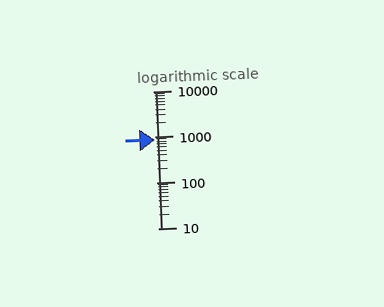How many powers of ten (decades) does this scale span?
The scale spans 3 decades, from 10 to 10000.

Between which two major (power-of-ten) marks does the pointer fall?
The pointer is between 100 and 1000.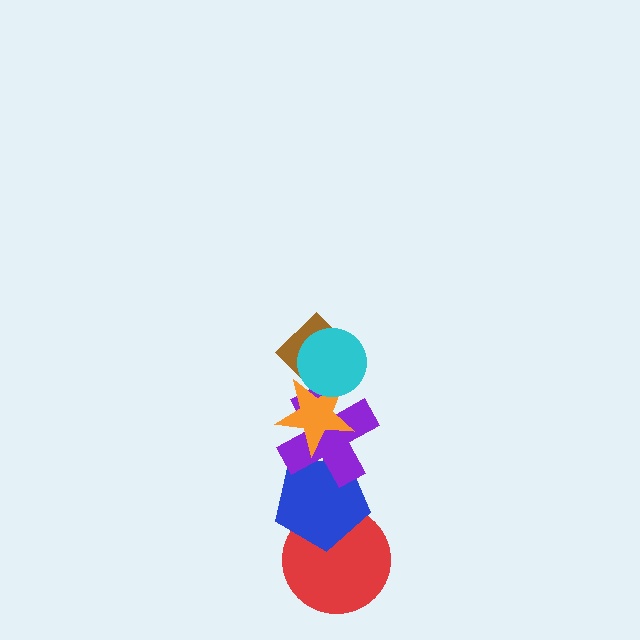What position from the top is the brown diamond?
The brown diamond is 2nd from the top.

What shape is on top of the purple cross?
The orange star is on top of the purple cross.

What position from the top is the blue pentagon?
The blue pentagon is 5th from the top.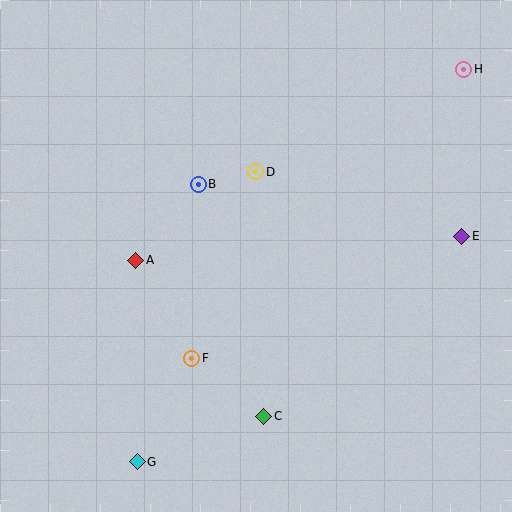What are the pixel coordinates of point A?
Point A is at (136, 260).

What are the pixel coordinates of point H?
Point H is at (464, 69).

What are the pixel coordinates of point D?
Point D is at (255, 172).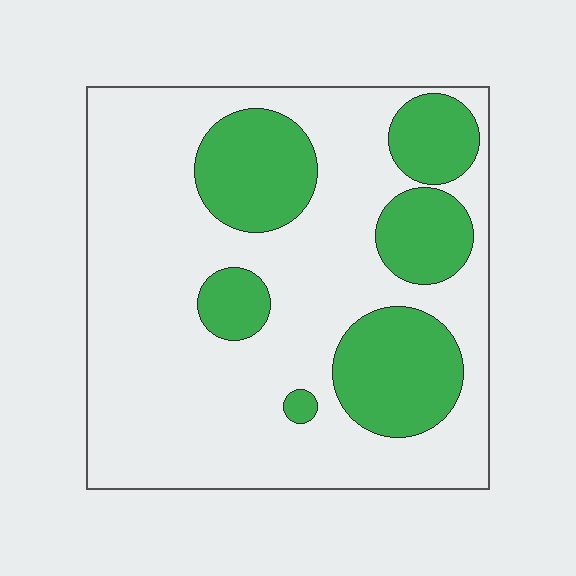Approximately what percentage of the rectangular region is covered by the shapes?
Approximately 30%.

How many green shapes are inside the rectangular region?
6.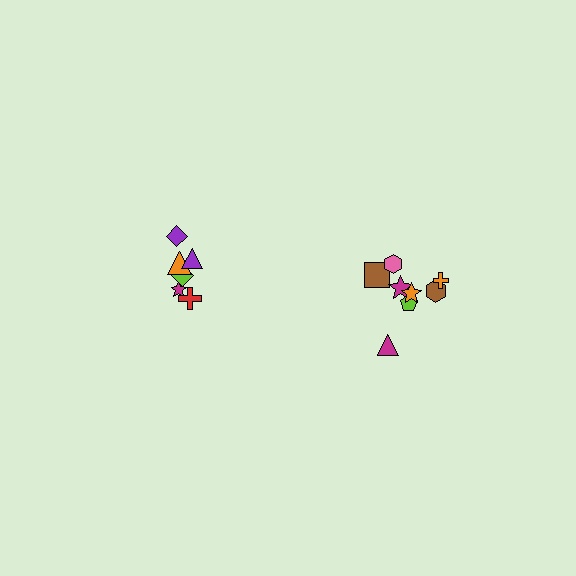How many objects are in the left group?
There are 6 objects.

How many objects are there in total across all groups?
There are 14 objects.